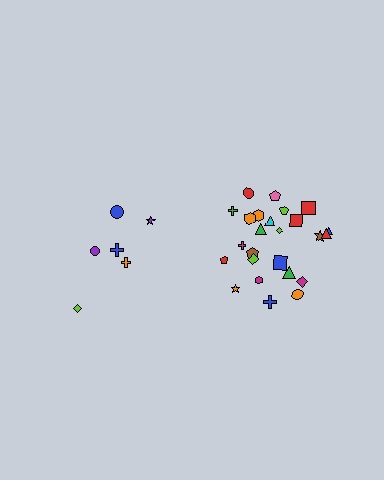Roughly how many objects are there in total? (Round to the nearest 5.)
Roughly 30 objects in total.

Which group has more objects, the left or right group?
The right group.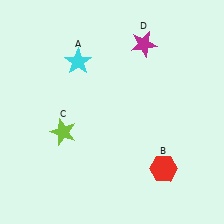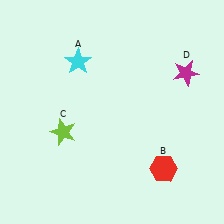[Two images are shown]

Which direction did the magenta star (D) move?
The magenta star (D) moved right.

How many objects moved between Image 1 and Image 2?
1 object moved between the two images.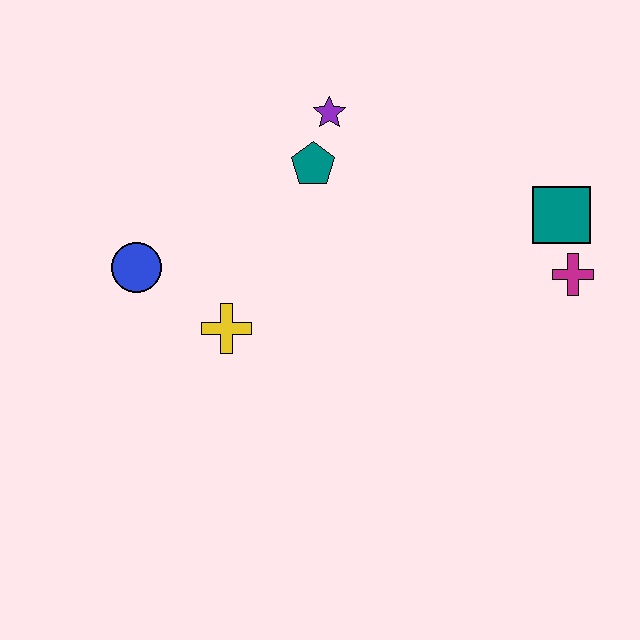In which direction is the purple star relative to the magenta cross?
The purple star is to the left of the magenta cross.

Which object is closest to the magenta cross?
The teal square is closest to the magenta cross.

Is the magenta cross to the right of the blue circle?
Yes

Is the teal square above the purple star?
No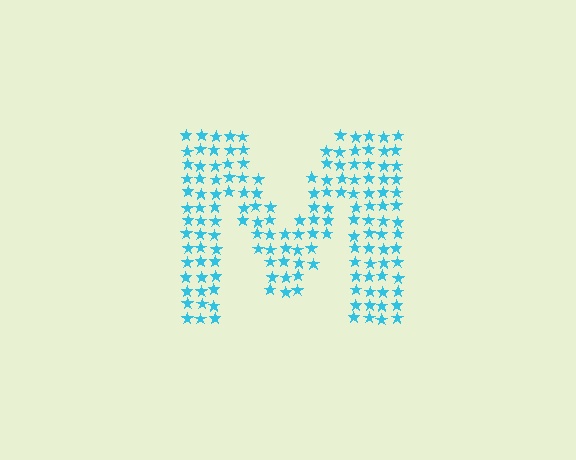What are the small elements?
The small elements are stars.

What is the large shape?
The large shape is the letter M.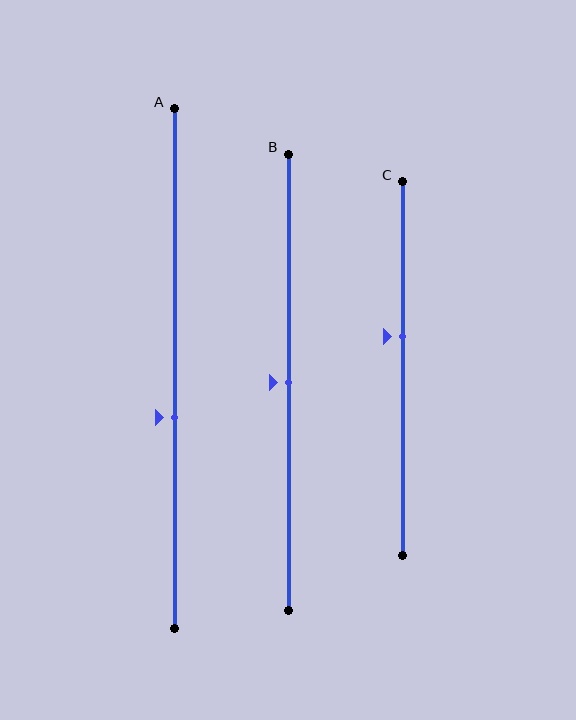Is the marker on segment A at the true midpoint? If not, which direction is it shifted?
No, the marker on segment A is shifted downward by about 9% of the segment length.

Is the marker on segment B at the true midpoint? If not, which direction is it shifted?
Yes, the marker on segment B is at the true midpoint.